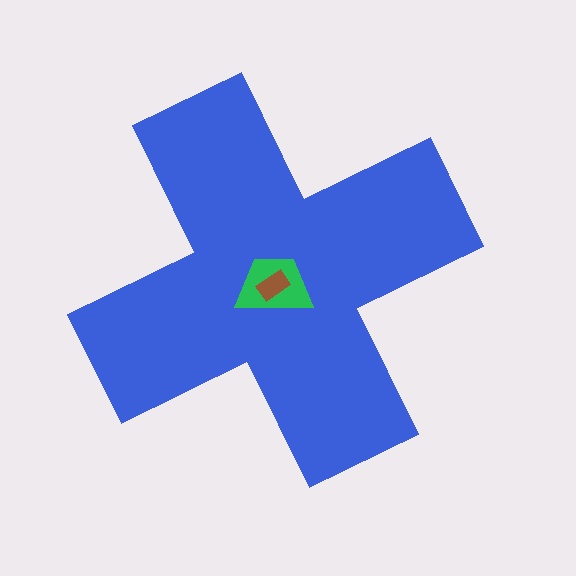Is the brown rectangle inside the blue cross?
Yes.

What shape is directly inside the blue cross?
The green trapezoid.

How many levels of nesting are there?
3.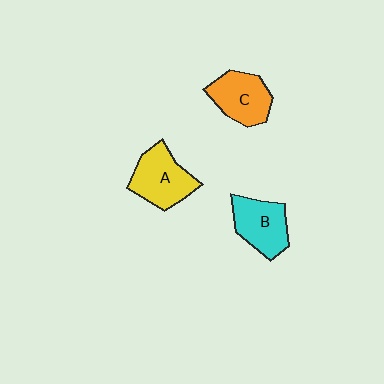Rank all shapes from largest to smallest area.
From largest to smallest: A (yellow), C (orange), B (cyan).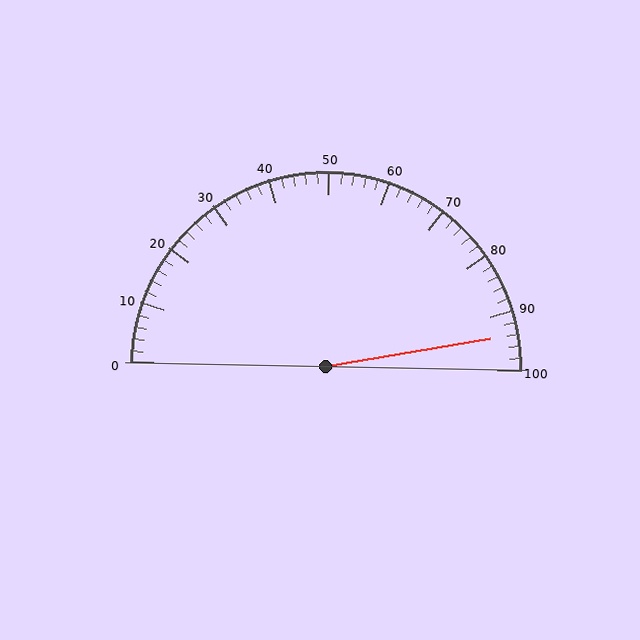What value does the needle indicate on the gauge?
The needle indicates approximately 94.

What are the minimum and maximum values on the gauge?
The gauge ranges from 0 to 100.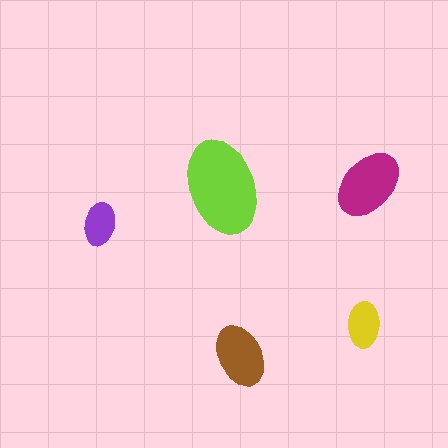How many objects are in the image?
There are 5 objects in the image.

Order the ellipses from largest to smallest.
the lime one, the magenta one, the brown one, the yellow one, the purple one.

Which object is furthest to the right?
The magenta ellipse is rightmost.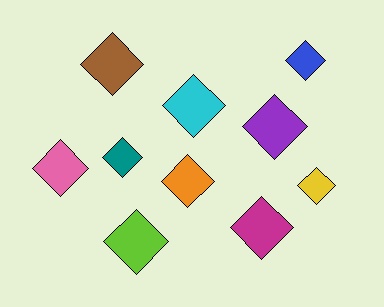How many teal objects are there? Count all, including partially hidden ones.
There is 1 teal object.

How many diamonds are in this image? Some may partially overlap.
There are 10 diamonds.